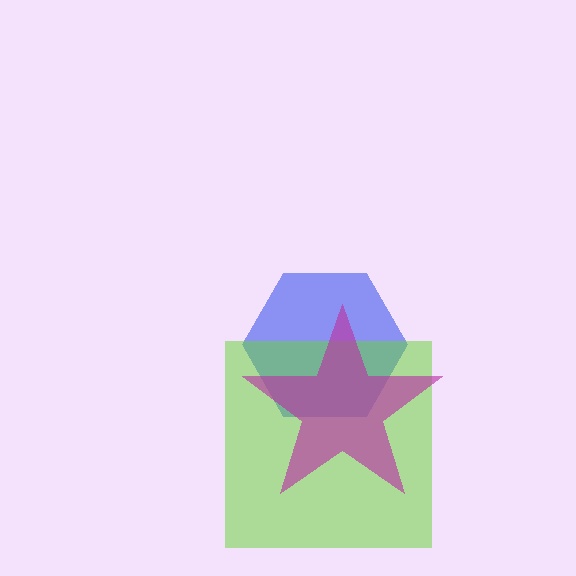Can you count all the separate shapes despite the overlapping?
Yes, there are 3 separate shapes.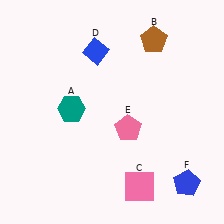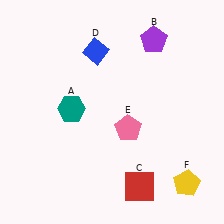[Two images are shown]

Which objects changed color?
B changed from brown to purple. C changed from pink to red. F changed from blue to yellow.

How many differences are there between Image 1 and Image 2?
There are 3 differences between the two images.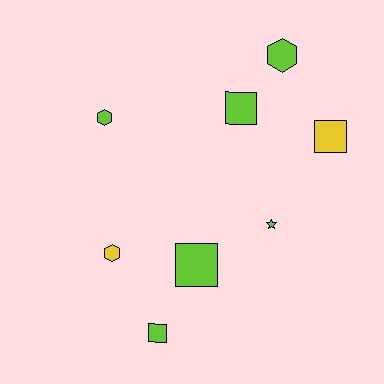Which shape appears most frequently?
Square, with 4 objects.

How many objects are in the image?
There are 8 objects.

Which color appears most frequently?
Lime, with 6 objects.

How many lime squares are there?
There are 3 lime squares.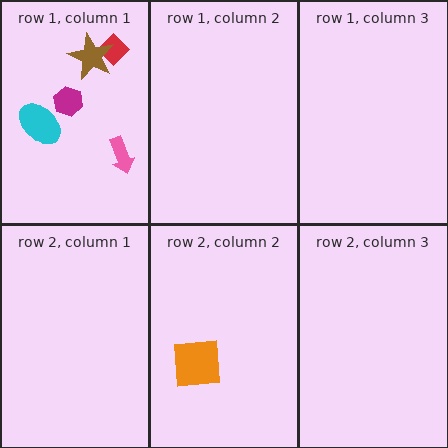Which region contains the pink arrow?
The row 1, column 1 region.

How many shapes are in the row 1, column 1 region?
5.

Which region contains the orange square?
The row 2, column 2 region.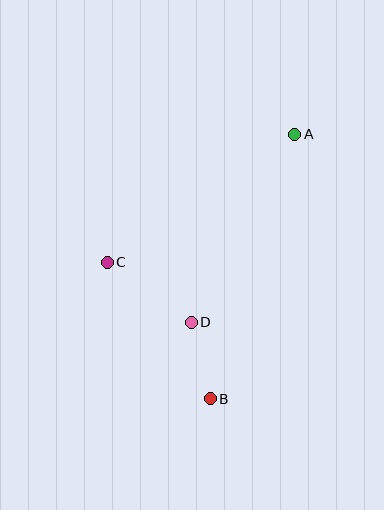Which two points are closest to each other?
Points B and D are closest to each other.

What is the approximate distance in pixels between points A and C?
The distance between A and C is approximately 227 pixels.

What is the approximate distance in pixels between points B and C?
The distance between B and C is approximately 171 pixels.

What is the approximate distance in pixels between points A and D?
The distance between A and D is approximately 215 pixels.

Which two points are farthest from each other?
Points A and B are farthest from each other.